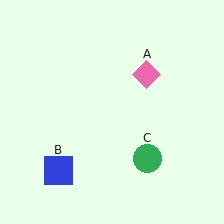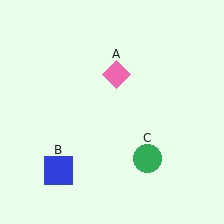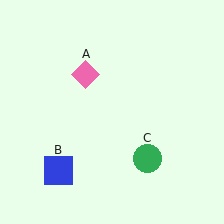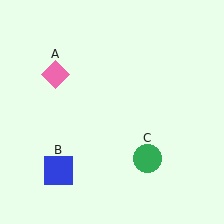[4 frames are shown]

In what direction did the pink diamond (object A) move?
The pink diamond (object A) moved left.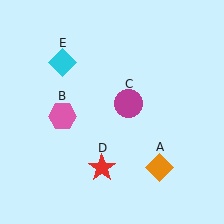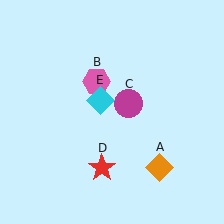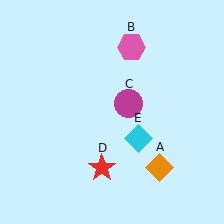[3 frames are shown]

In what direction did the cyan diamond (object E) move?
The cyan diamond (object E) moved down and to the right.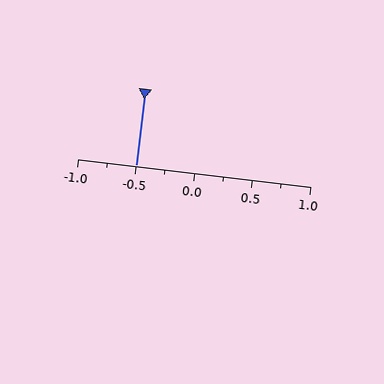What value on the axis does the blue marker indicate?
The marker indicates approximately -0.5.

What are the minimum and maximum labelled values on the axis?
The axis runs from -1.0 to 1.0.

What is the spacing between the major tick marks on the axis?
The major ticks are spaced 0.5 apart.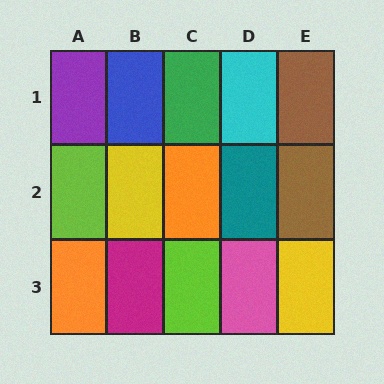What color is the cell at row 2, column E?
Brown.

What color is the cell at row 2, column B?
Yellow.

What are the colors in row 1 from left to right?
Purple, blue, green, cyan, brown.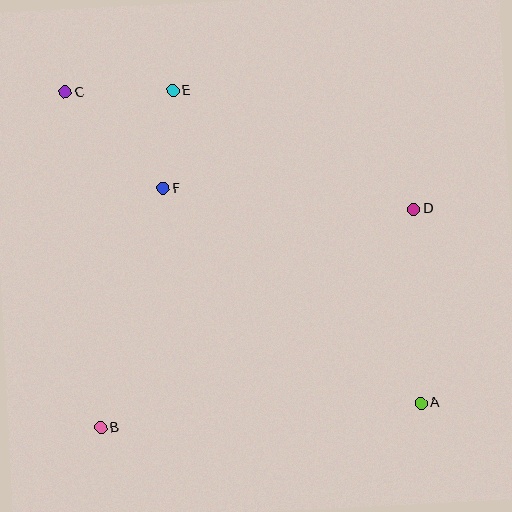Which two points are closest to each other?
Points E and F are closest to each other.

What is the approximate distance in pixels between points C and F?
The distance between C and F is approximately 137 pixels.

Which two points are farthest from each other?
Points A and C are farthest from each other.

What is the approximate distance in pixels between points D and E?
The distance between D and E is approximately 268 pixels.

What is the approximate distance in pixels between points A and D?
The distance between A and D is approximately 194 pixels.